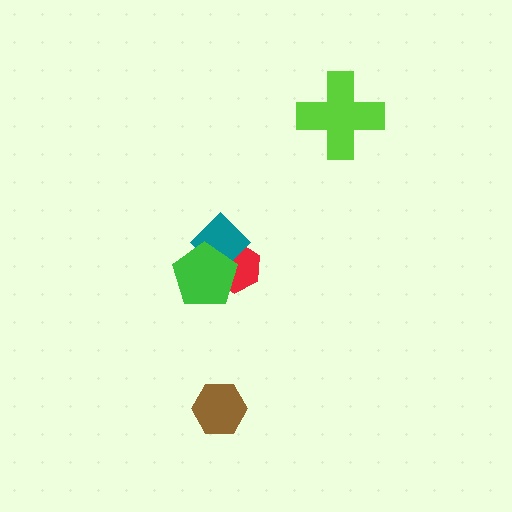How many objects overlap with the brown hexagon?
0 objects overlap with the brown hexagon.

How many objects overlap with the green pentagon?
2 objects overlap with the green pentagon.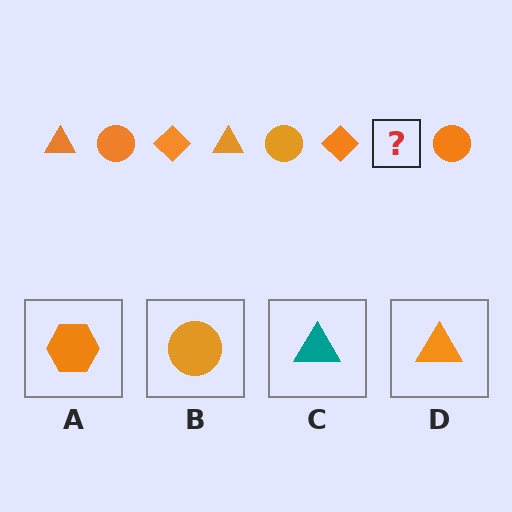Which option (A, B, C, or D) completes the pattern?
D.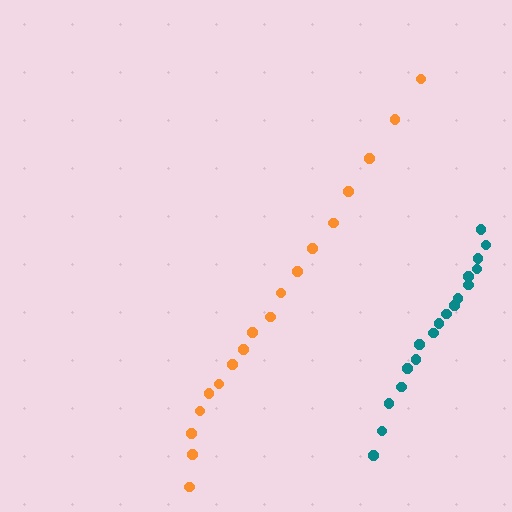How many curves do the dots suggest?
There are 2 distinct paths.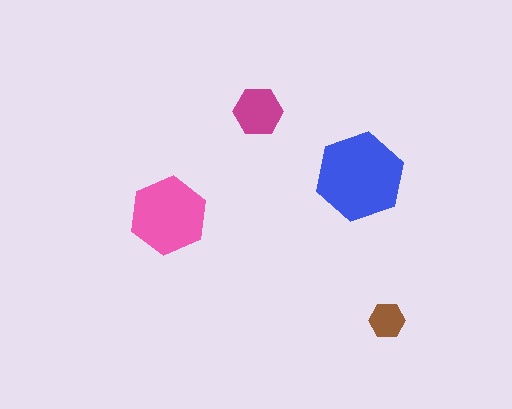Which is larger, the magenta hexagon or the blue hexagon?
The blue one.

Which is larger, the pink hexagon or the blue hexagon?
The blue one.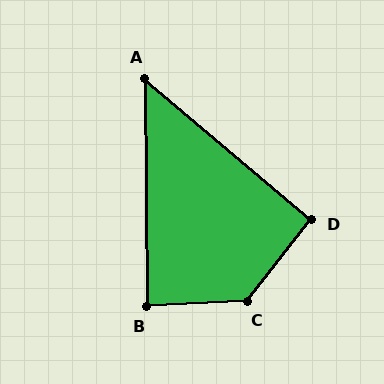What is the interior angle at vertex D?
Approximately 92 degrees (approximately right).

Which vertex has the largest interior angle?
C, at approximately 131 degrees.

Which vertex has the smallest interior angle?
A, at approximately 49 degrees.